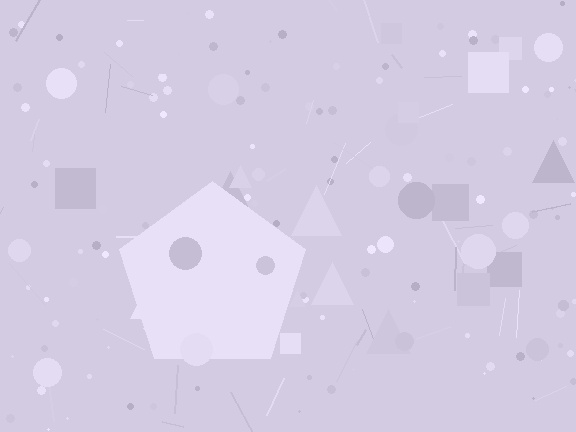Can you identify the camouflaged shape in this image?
The camouflaged shape is a pentagon.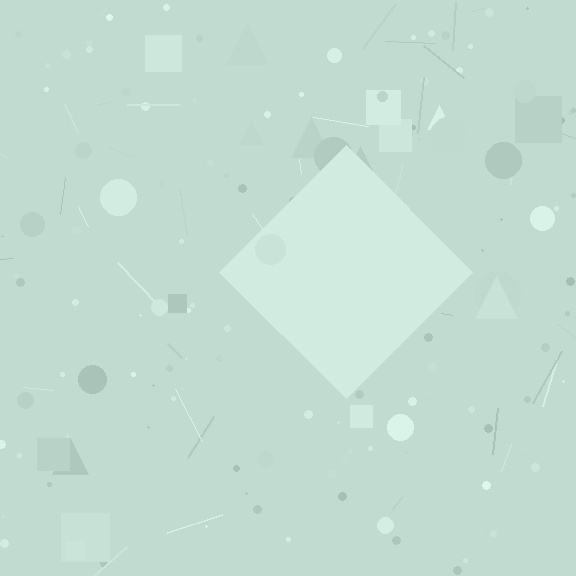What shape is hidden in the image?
A diamond is hidden in the image.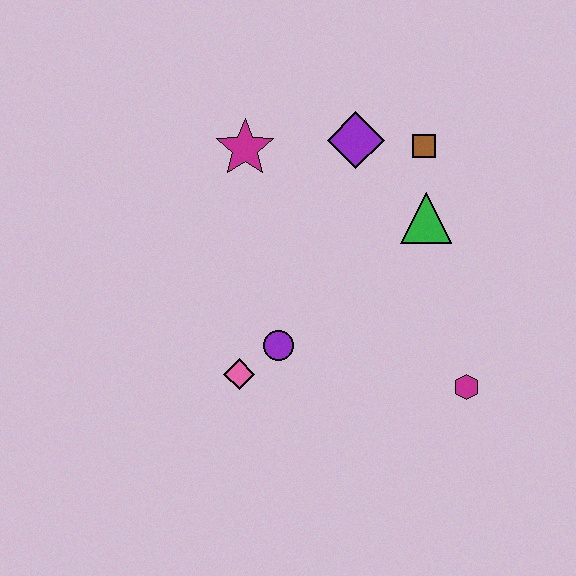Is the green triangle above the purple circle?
Yes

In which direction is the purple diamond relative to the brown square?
The purple diamond is to the left of the brown square.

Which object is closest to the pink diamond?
The purple circle is closest to the pink diamond.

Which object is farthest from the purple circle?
The brown square is farthest from the purple circle.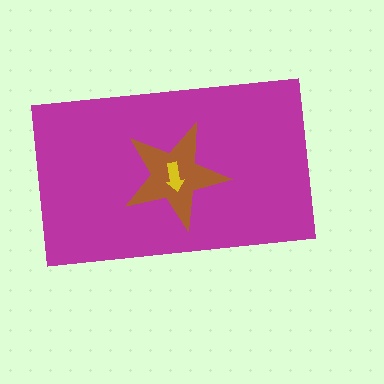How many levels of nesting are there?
3.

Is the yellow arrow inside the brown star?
Yes.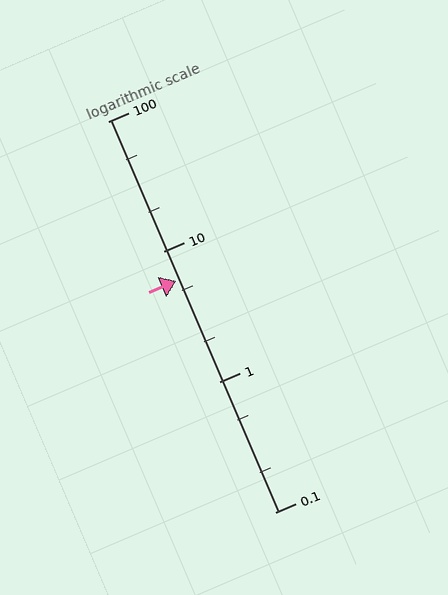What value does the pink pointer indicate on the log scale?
The pointer indicates approximately 6.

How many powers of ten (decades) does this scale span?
The scale spans 3 decades, from 0.1 to 100.